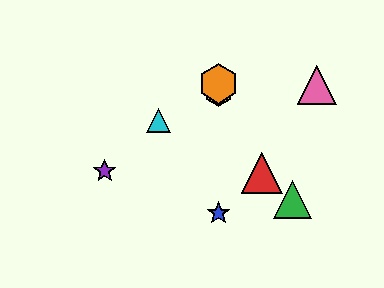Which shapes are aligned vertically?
The blue star, the yellow hexagon, the orange hexagon are aligned vertically.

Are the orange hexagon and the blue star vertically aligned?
Yes, both are at x≈218.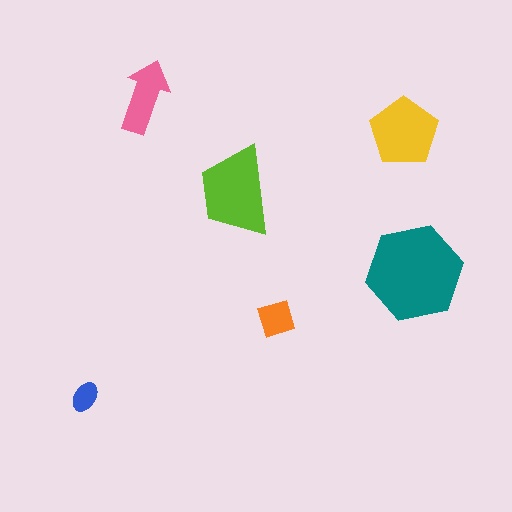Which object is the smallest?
The blue ellipse.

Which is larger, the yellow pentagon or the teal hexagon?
The teal hexagon.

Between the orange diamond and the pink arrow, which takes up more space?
The pink arrow.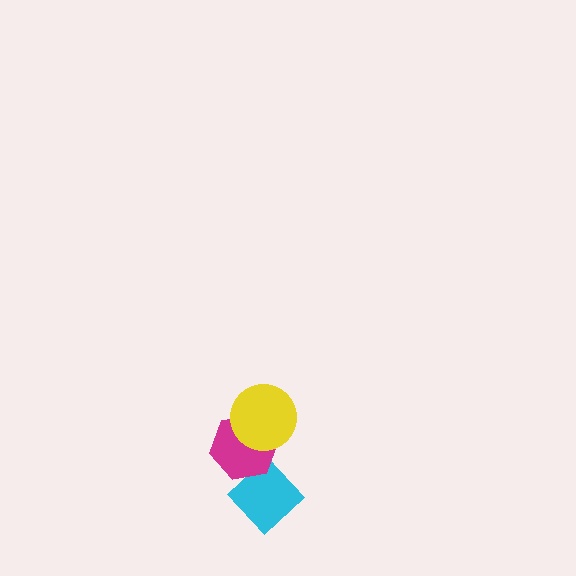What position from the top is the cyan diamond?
The cyan diamond is 3rd from the top.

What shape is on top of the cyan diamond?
The magenta hexagon is on top of the cyan diamond.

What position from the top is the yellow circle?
The yellow circle is 1st from the top.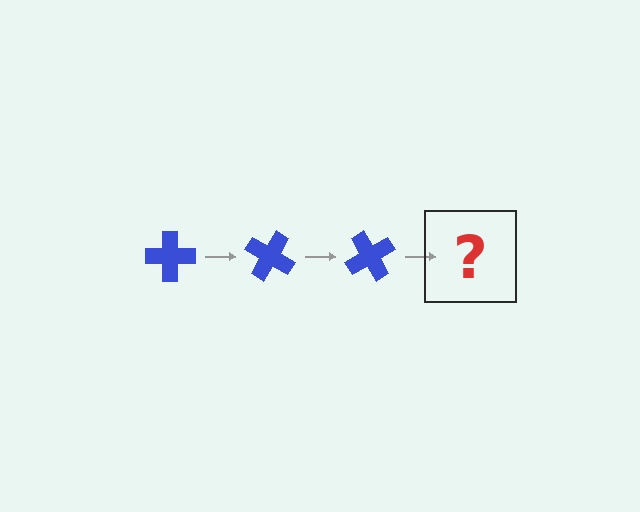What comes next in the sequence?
The next element should be a blue cross rotated 90 degrees.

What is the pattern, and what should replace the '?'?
The pattern is that the cross rotates 30 degrees each step. The '?' should be a blue cross rotated 90 degrees.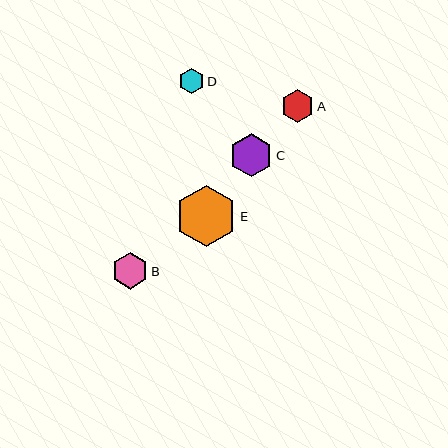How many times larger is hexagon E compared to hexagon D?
Hexagon E is approximately 2.4 times the size of hexagon D.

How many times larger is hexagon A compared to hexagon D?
Hexagon A is approximately 1.3 times the size of hexagon D.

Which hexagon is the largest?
Hexagon E is the largest with a size of approximately 61 pixels.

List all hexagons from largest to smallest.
From largest to smallest: E, C, B, A, D.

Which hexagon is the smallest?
Hexagon D is the smallest with a size of approximately 25 pixels.